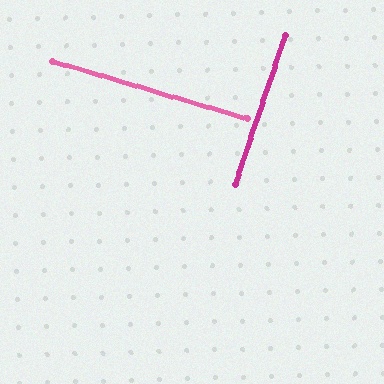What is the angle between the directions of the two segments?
Approximately 88 degrees.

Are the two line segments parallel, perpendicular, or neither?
Perpendicular — they meet at approximately 88°.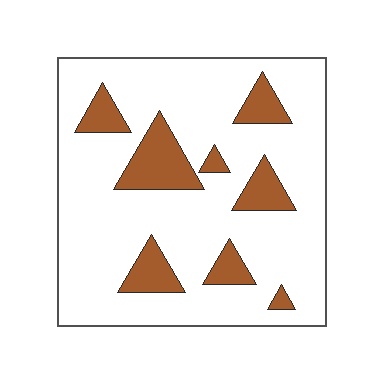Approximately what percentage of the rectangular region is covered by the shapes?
Approximately 20%.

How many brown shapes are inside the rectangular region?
8.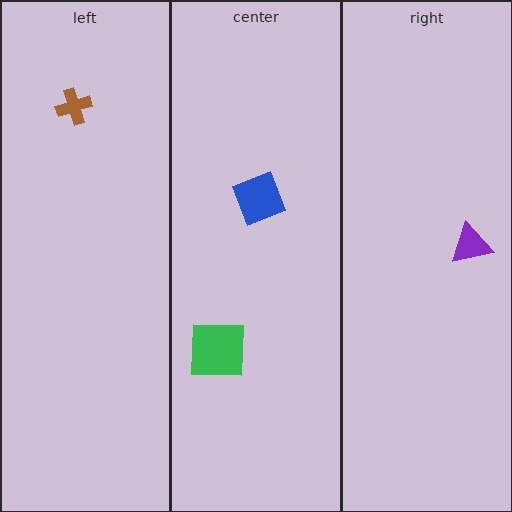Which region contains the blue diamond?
The center region.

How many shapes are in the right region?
1.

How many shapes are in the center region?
2.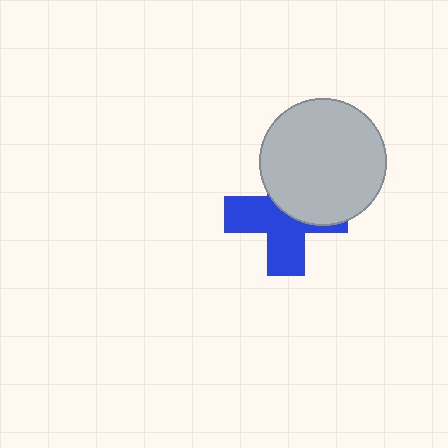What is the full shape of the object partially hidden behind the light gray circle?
The partially hidden object is a blue cross.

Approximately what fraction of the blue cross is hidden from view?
Roughly 44% of the blue cross is hidden behind the light gray circle.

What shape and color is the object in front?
The object in front is a light gray circle.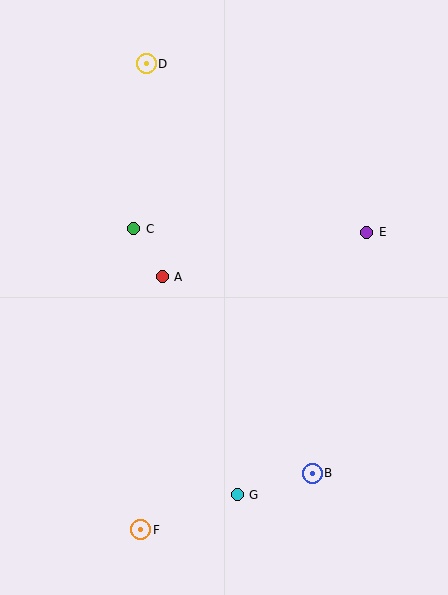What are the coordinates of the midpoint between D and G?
The midpoint between D and G is at (192, 279).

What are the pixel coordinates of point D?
Point D is at (146, 64).